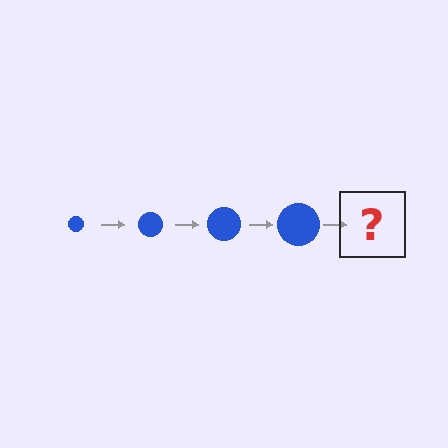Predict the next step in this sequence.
The next step is a blue circle, larger than the previous one.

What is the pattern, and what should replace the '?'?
The pattern is that the circle gets progressively larger each step. The '?' should be a blue circle, larger than the previous one.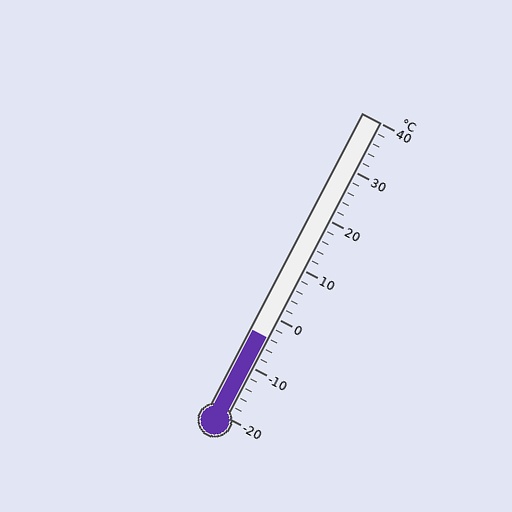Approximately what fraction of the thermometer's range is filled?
The thermometer is filled to approximately 25% of its range.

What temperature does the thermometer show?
The thermometer shows approximately -4°C.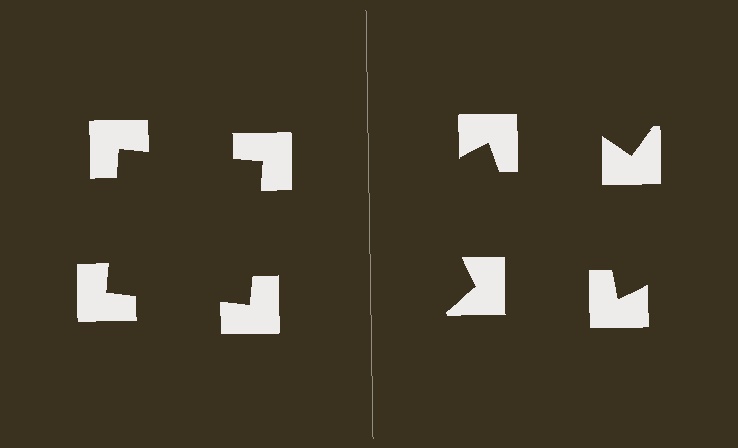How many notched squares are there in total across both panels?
8 — 4 on each side.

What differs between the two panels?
The notched squares are positioned identically on both sides; only the wedge orientations differ. On the left they align to a square; on the right they are misaligned.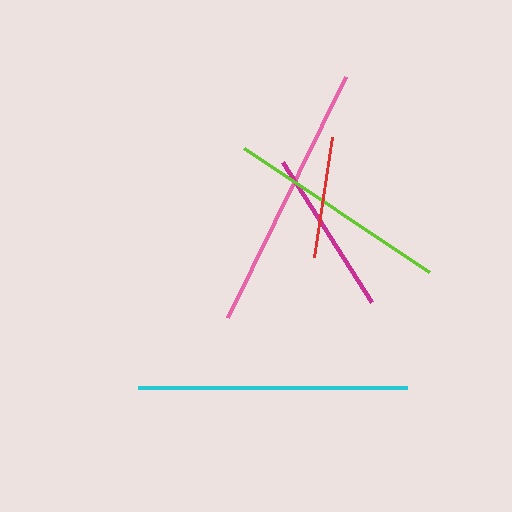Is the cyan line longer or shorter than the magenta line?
The cyan line is longer than the magenta line.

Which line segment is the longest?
The cyan line is the longest at approximately 269 pixels.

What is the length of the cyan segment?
The cyan segment is approximately 269 pixels long.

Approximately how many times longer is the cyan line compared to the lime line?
The cyan line is approximately 1.2 times the length of the lime line.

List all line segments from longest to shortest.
From longest to shortest: cyan, pink, lime, magenta, red.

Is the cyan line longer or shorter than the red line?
The cyan line is longer than the red line.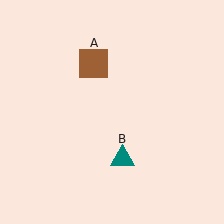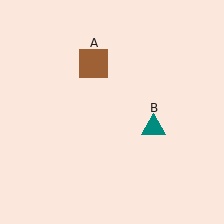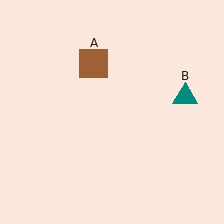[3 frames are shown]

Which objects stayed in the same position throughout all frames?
Brown square (object A) remained stationary.